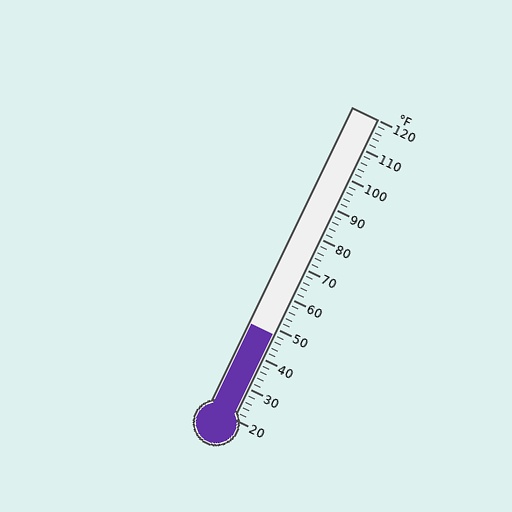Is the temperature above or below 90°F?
The temperature is below 90°F.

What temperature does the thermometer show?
The thermometer shows approximately 48°F.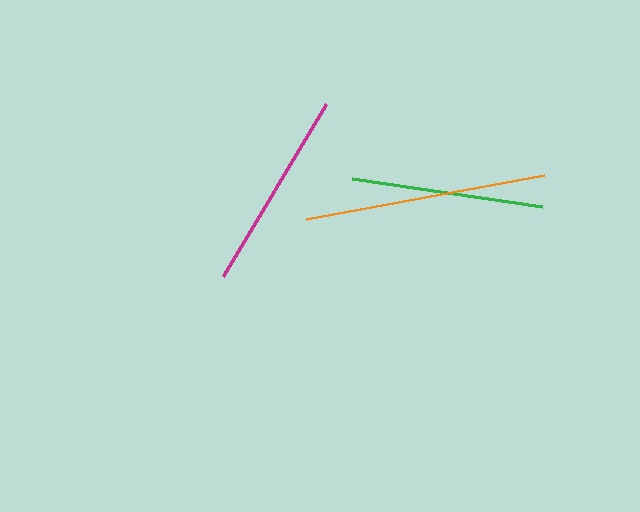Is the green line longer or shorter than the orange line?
The orange line is longer than the green line.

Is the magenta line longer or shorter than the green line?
The magenta line is longer than the green line.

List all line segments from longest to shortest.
From longest to shortest: orange, magenta, green.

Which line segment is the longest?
The orange line is the longest at approximately 243 pixels.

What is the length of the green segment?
The green segment is approximately 193 pixels long.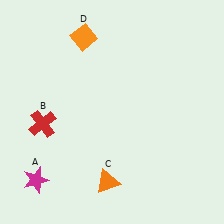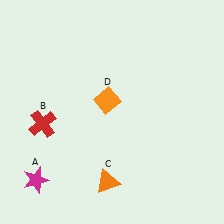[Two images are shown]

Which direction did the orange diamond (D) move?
The orange diamond (D) moved down.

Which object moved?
The orange diamond (D) moved down.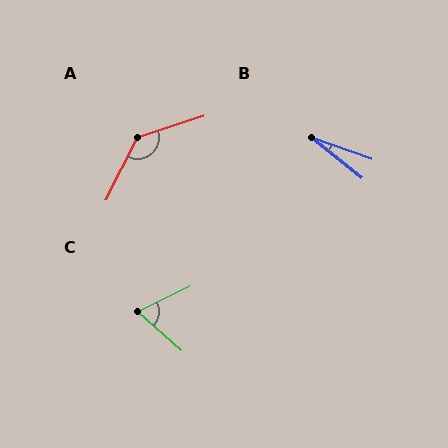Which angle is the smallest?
B, at approximately 19 degrees.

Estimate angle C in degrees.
Approximately 68 degrees.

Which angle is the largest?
A, at approximately 135 degrees.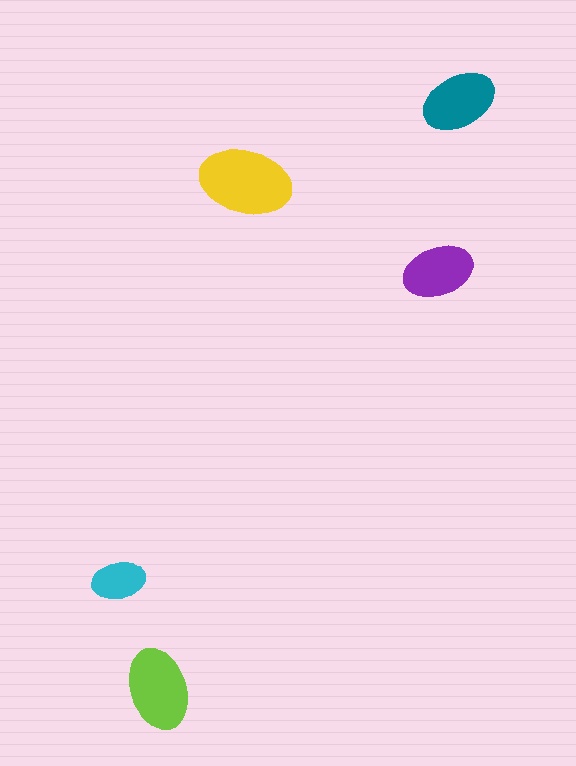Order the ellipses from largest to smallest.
the yellow one, the lime one, the teal one, the purple one, the cyan one.